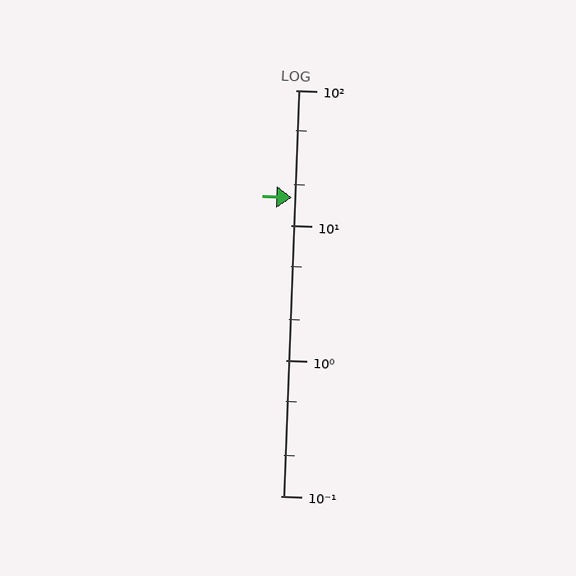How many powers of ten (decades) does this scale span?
The scale spans 3 decades, from 0.1 to 100.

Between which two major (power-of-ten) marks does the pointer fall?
The pointer is between 10 and 100.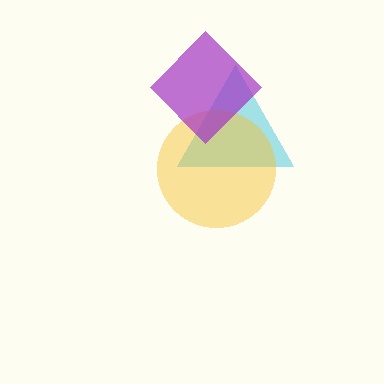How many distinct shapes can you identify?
There are 3 distinct shapes: a cyan triangle, a yellow circle, a purple diamond.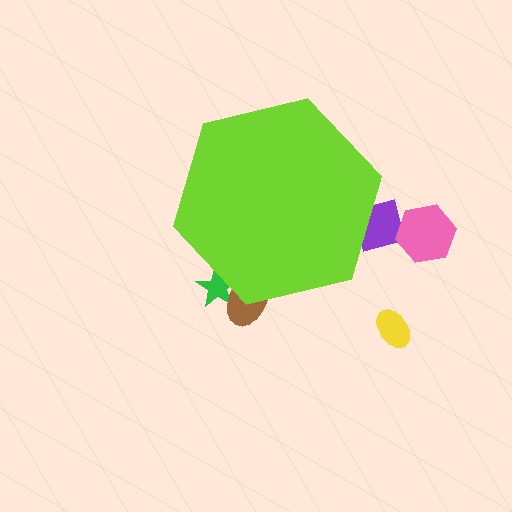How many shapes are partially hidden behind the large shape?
3 shapes are partially hidden.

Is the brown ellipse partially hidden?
Yes, the brown ellipse is partially hidden behind the lime hexagon.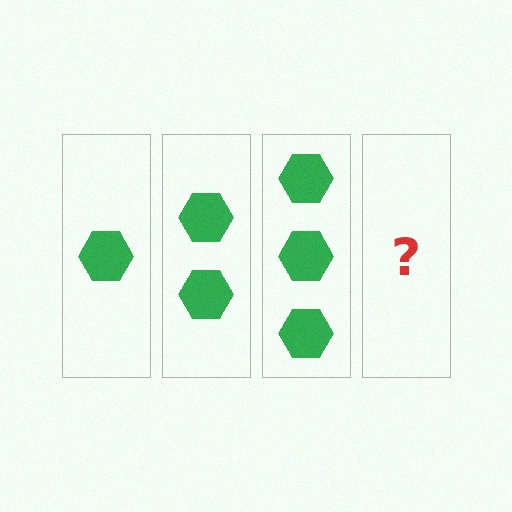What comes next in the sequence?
The next element should be 4 hexagons.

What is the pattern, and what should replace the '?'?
The pattern is that each step adds one more hexagon. The '?' should be 4 hexagons.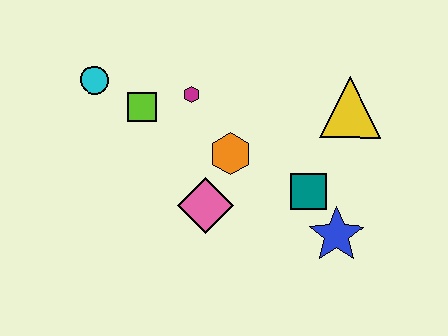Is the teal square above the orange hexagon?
No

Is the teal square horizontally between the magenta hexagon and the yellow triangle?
Yes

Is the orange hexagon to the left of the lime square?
No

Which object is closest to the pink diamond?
The orange hexagon is closest to the pink diamond.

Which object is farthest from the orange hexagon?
The cyan circle is farthest from the orange hexagon.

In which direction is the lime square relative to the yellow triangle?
The lime square is to the left of the yellow triangle.